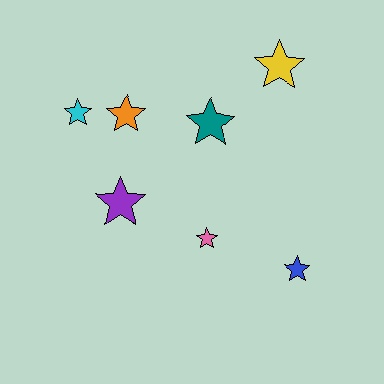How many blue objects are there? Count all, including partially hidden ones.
There is 1 blue object.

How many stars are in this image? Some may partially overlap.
There are 7 stars.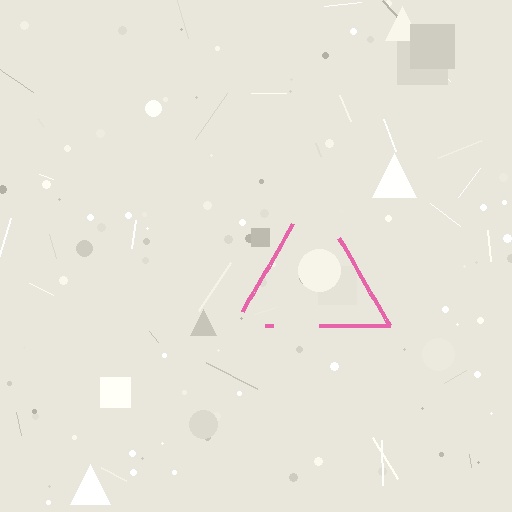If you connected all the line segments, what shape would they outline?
They would outline a triangle.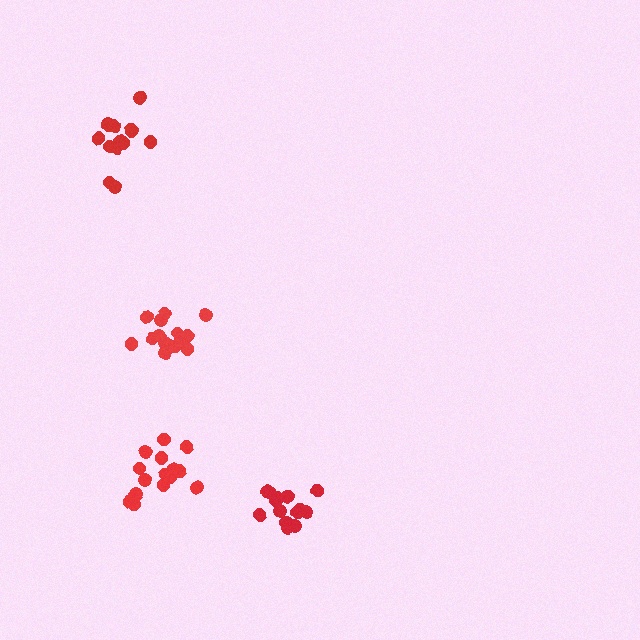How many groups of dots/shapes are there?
There are 4 groups.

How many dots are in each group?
Group 1: 15 dots, Group 2: 16 dots, Group 3: 15 dots, Group 4: 14 dots (60 total).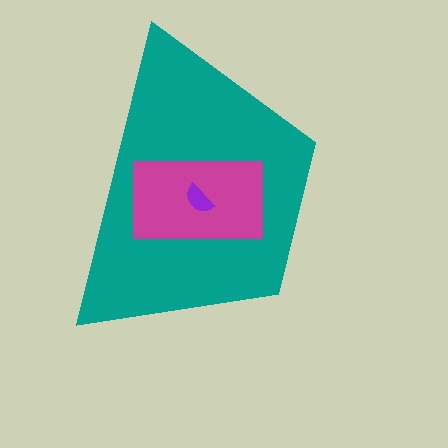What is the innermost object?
The purple semicircle.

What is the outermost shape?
The teal trapezoid.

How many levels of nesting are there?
3.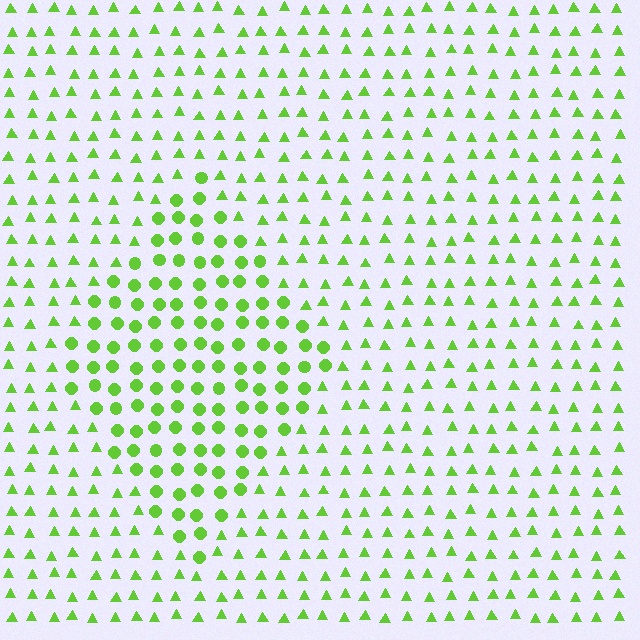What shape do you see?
I see a diamond.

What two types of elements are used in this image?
The image uses circles inside the diamond region and triangles outside it.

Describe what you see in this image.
The image is filled with small lime elements arranged in a uniform grid. A diamond-shaped region contains circles, while the surrounding area contains triangles. The boundary is defined purely by the change in element shape.